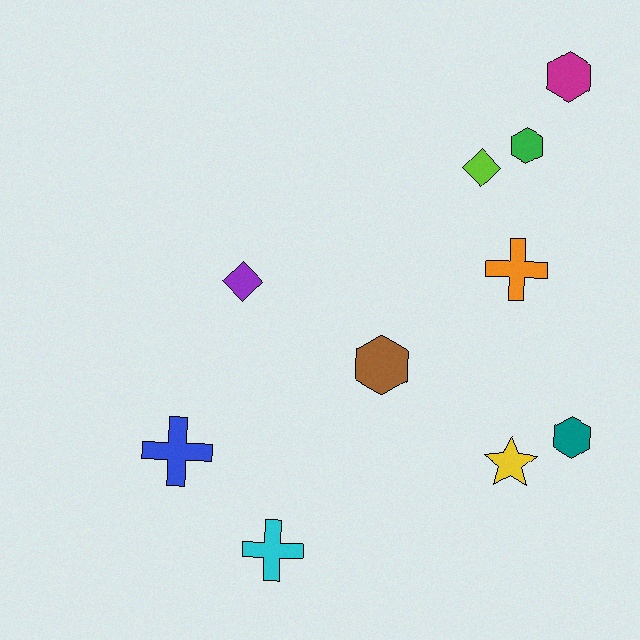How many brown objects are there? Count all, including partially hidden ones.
There is 1 brown object.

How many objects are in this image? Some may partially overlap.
There are 10 objects.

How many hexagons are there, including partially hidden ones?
There are 4 hexagons.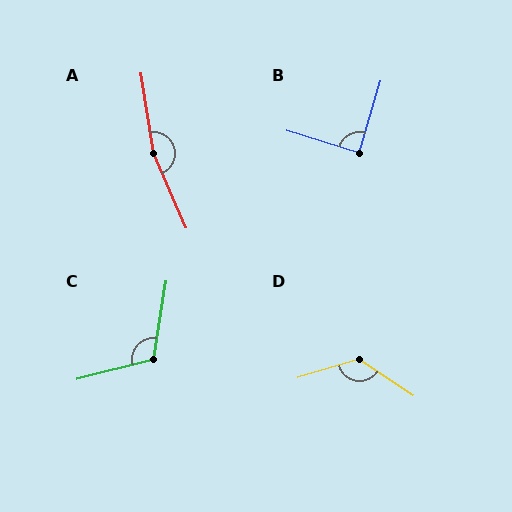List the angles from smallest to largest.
B (89°), C (113°), D (130°), A (165°).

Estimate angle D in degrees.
Approximately 130 degrees.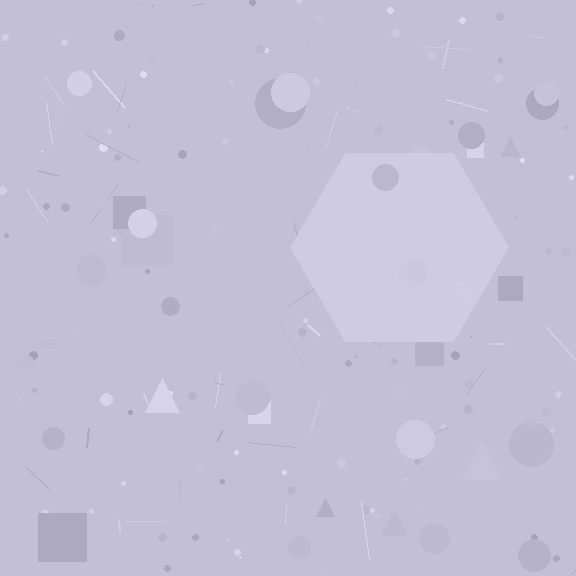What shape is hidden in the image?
A hexagon is hidden in the image.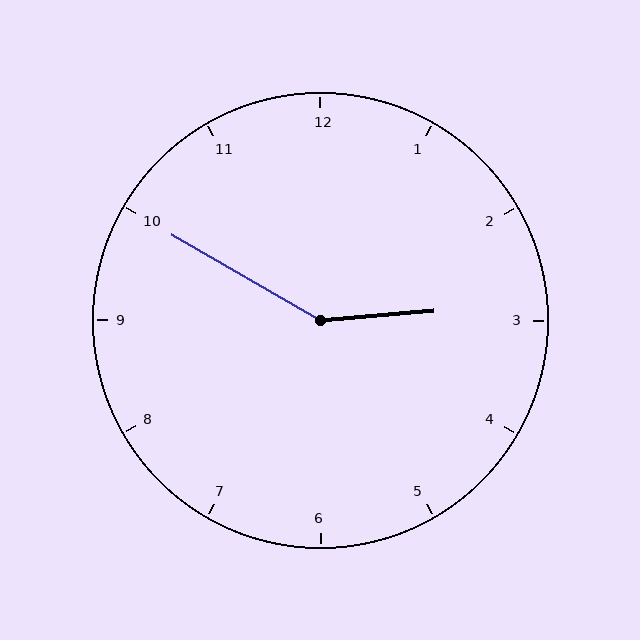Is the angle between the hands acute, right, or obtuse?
It is obtuse.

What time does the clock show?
2:50.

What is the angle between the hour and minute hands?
Approximately 145 degrees.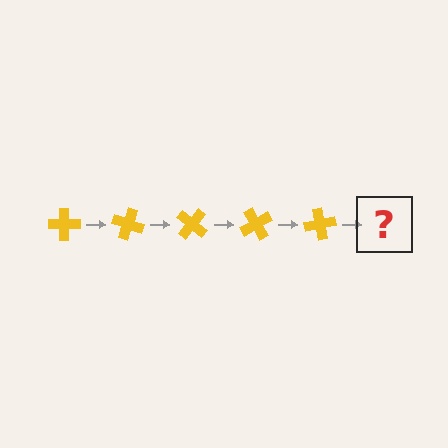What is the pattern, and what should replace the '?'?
The pattern is that the cross rotates 20 degrees each step. The '?' should be a yellow cross rotated 100 degrees.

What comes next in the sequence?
The next element should be a yellow cross rotated 100 degrees.